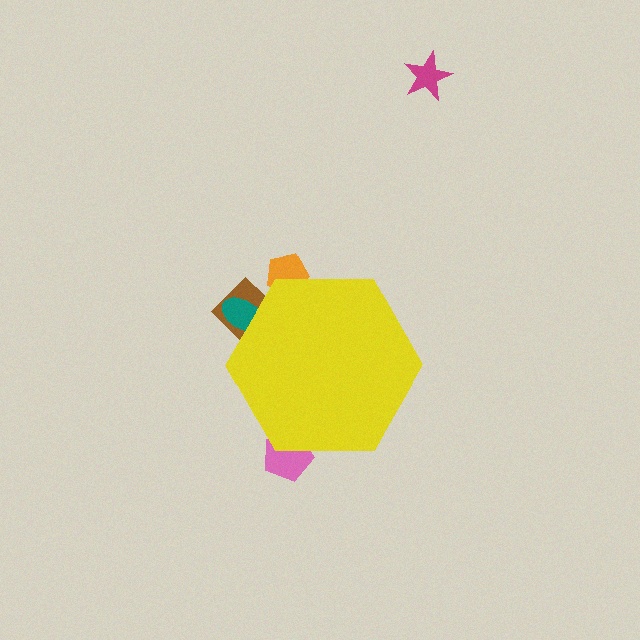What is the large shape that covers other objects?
A yellow hexagon.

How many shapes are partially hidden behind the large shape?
4 shapes are partially hidden.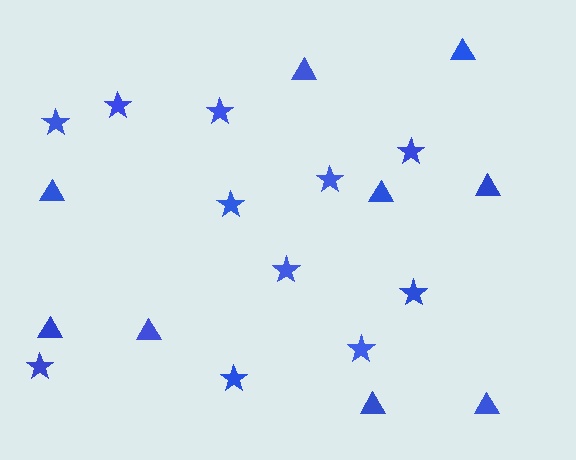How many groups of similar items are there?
There are 2 groups: one group of triangles (9) and one group of stars (11).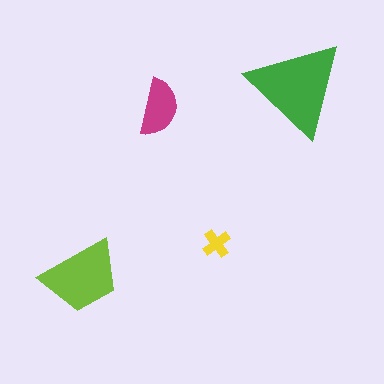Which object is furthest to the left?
The lime trapezoid is leftmost.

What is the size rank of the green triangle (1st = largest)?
1st.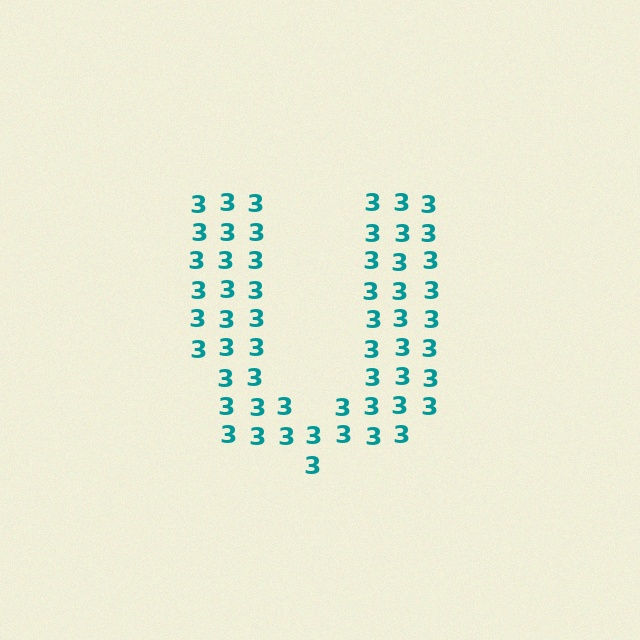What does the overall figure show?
The overall figure shows the letter U.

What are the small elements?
The small elements are digit 3's.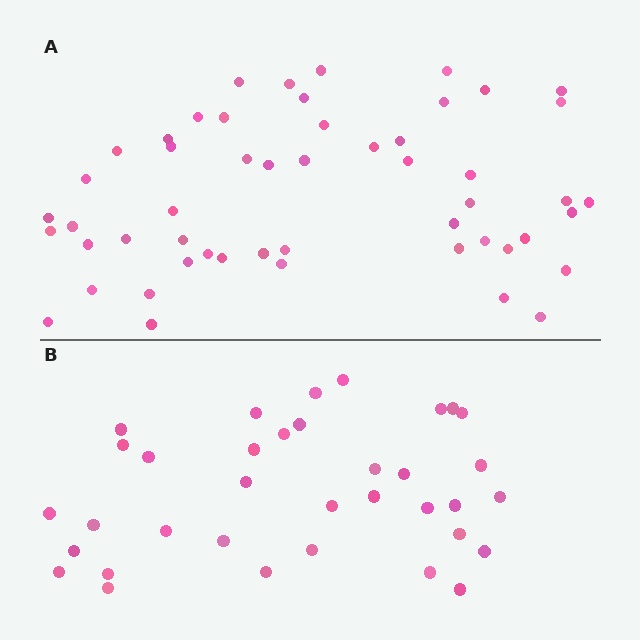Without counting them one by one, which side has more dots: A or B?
Region A (the top region) has more dots.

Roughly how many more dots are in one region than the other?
Region A has approximately 15 more dots than region B.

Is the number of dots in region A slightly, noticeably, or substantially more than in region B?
Region A has substantially more. The ratio is roughly 1.5 to 1.